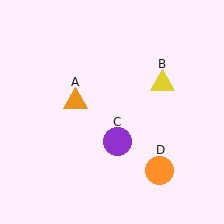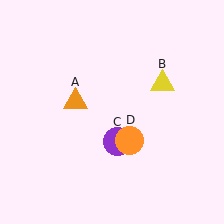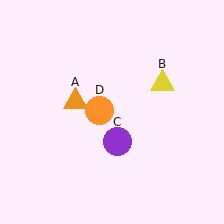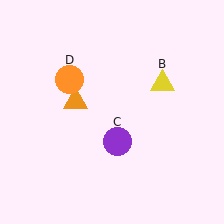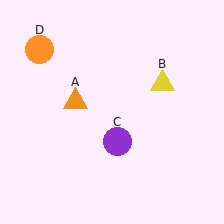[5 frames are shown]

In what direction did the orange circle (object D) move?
The orange circle (object D) moved up and to the left.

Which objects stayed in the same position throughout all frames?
Orange triangle (object A) and yellow triangle (object B) and purple circle (object C) remained stationary.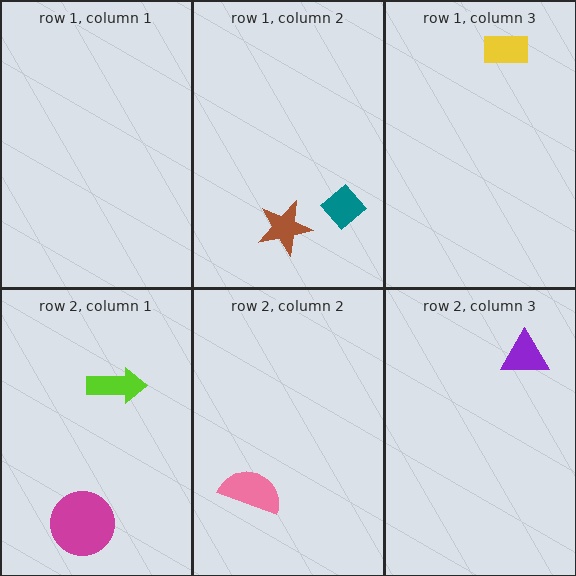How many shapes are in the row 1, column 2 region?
2.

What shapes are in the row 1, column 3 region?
The yellow rectangle.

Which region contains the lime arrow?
The row 2, column 1 region.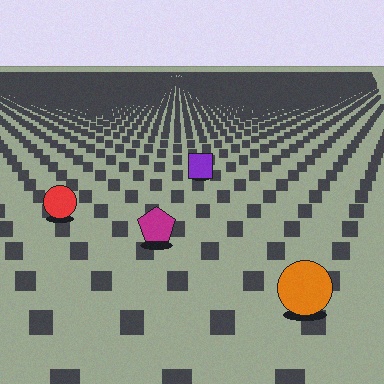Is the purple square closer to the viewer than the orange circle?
No. The orange circle is closer — you can tell from the texture gradient: the ground texture is coarser near it.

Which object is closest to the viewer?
The orange circle is closest. The texture marks near it are larger and more spread out.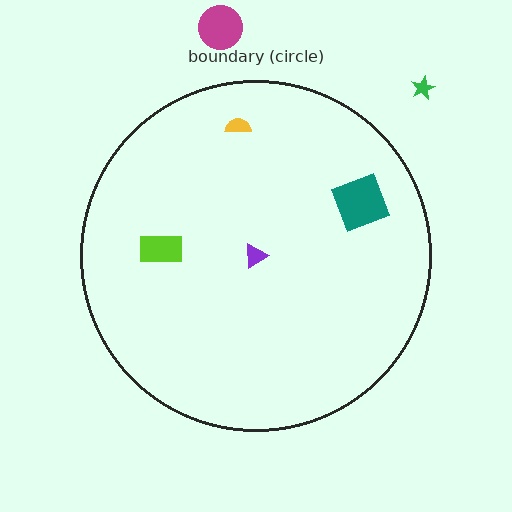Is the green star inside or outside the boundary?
Outside.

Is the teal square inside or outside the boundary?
Inside.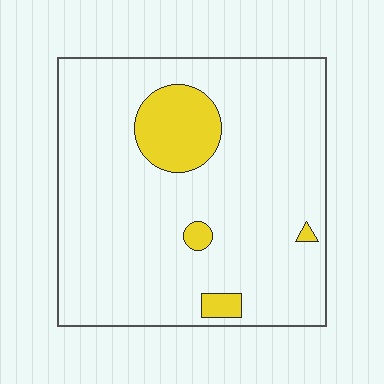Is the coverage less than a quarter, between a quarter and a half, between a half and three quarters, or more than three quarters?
Less than a quarter.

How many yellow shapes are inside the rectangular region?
4.